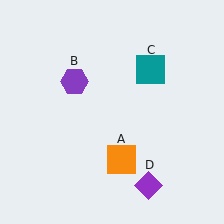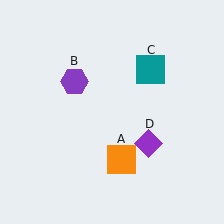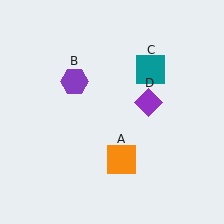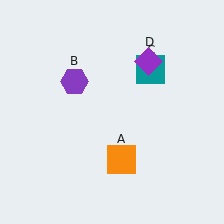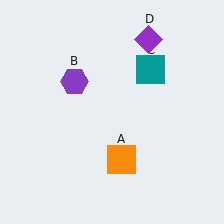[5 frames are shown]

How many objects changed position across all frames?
1 object changed position: purple diamond (object D).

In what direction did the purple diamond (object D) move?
The purple diamond (object D) moved up.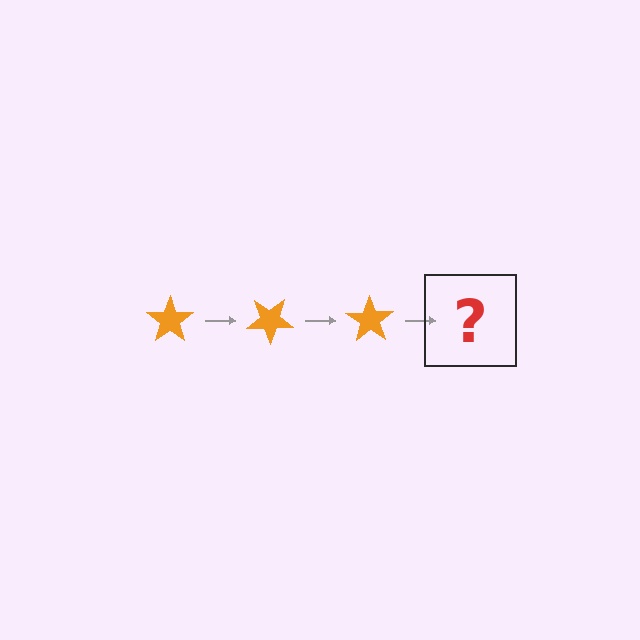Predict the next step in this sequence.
The next step is an orange star rotated 105 degrees.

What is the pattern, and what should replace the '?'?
The pattern is that the star rotates 35 degrees each step. The '?' should be an orange star rotated 105 degrees.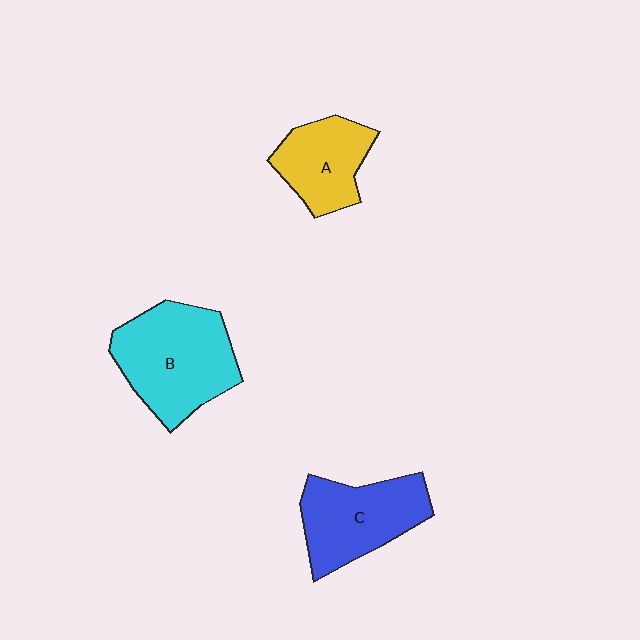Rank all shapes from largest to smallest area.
From largest to smallest: B (cyan), C (blue), A (yellow).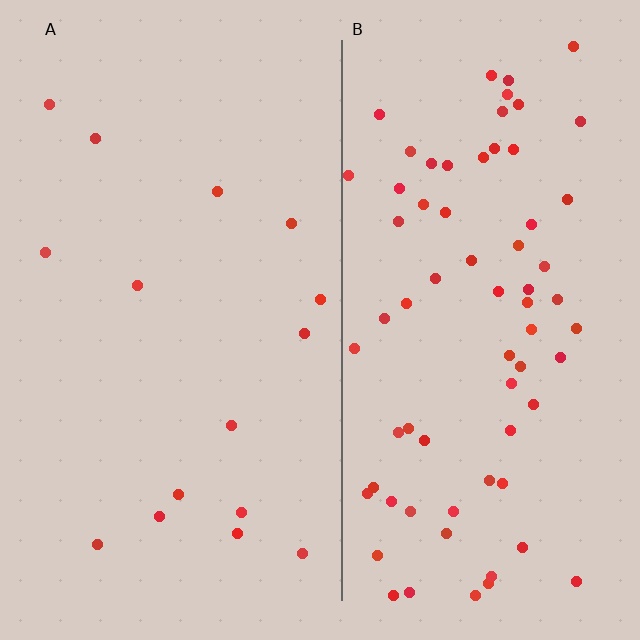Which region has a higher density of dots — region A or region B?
B (the right).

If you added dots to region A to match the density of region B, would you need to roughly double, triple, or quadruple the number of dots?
Approximately quadruple.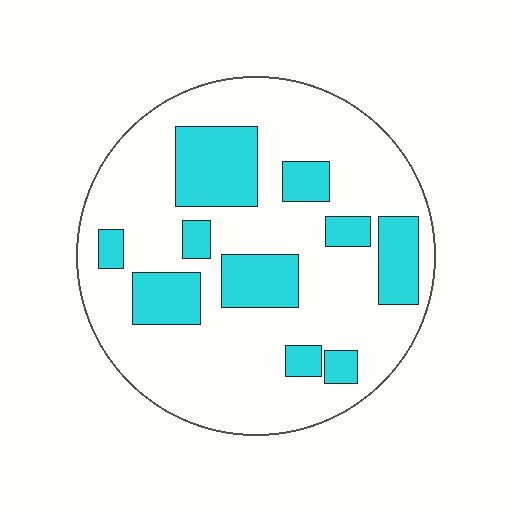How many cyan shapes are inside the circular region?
10.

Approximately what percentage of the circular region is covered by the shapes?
Approximately 25%.